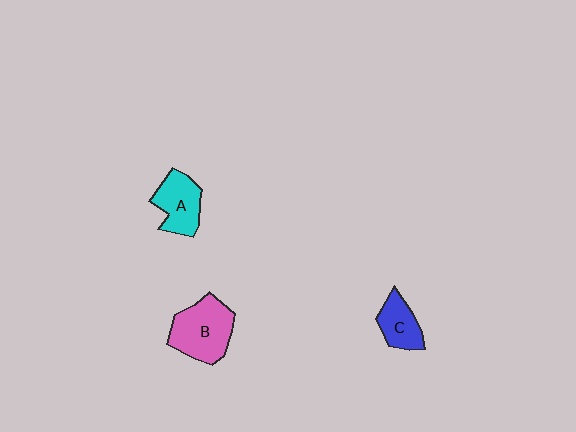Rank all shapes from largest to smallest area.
From largest to smallest: B (pink), A (cyan), C (blue).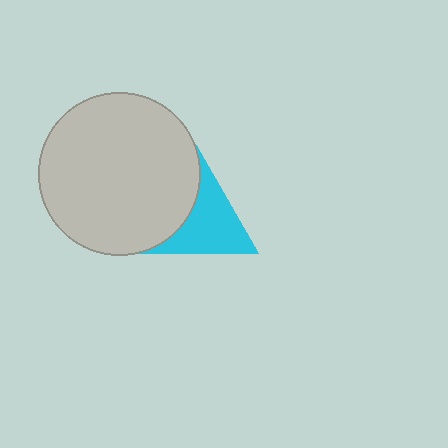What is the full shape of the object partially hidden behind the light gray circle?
The partially hidden object is a cyan triangle.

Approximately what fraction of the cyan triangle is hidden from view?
Roughly 38% of the cyan triangle is hidden behind the light gray circle.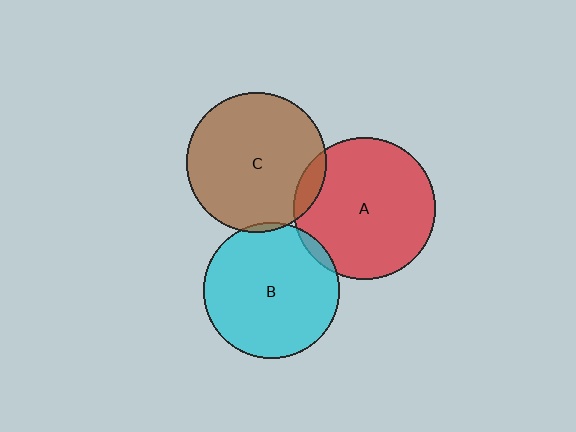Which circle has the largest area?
Circle A (red).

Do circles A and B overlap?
Yes.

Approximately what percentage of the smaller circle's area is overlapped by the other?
Approximately 5%.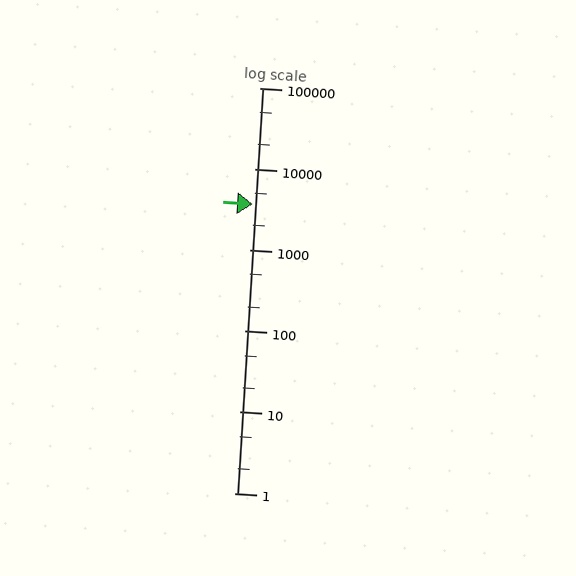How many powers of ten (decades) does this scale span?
The scale spans 5 decades, from 1 to 100000.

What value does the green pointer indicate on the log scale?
The pointer indicates approximately 3700.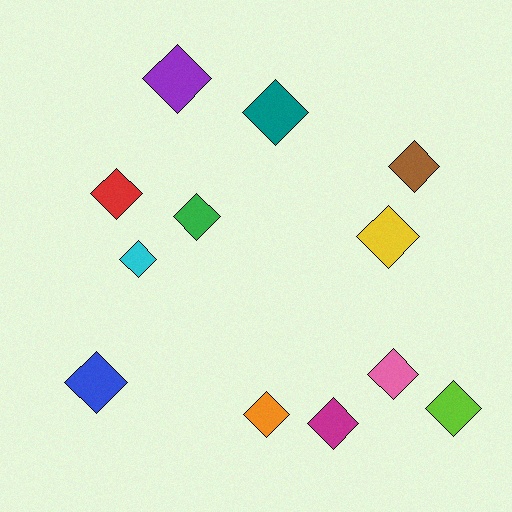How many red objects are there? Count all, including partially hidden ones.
There is 1 red object.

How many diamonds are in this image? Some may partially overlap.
There are 12 diamonds.